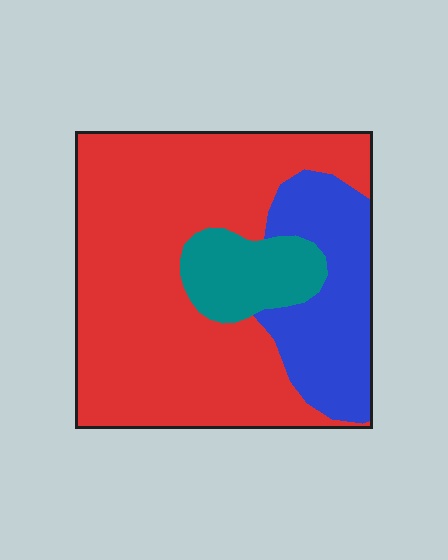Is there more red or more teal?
Red.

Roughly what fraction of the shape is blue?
Blue takes up about one fifth (1/5) of the shape.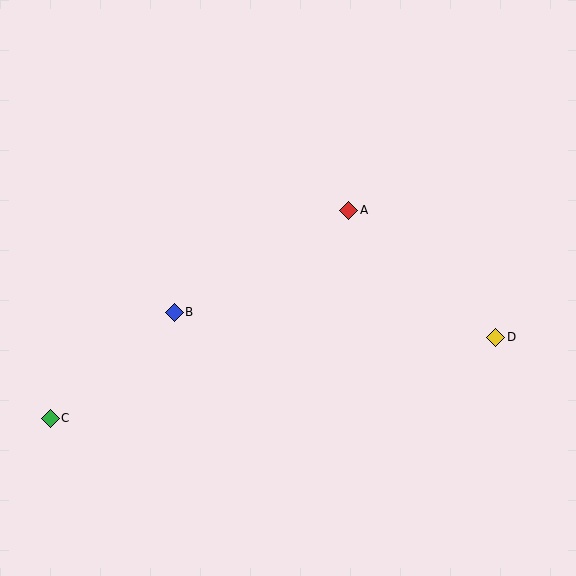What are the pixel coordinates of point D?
Point D is at (496, 337).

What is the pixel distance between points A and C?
The distance between A and C is 364 pixels.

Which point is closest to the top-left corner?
Point B is closest to the top-left corner.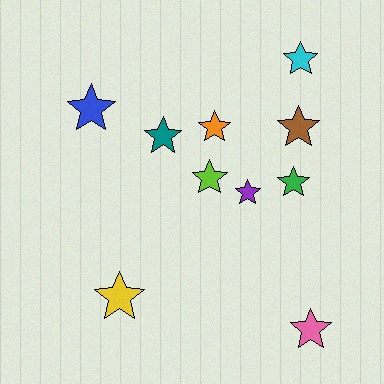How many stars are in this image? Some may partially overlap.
There are 10 stars.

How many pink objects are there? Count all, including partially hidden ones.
There is 1 pink object.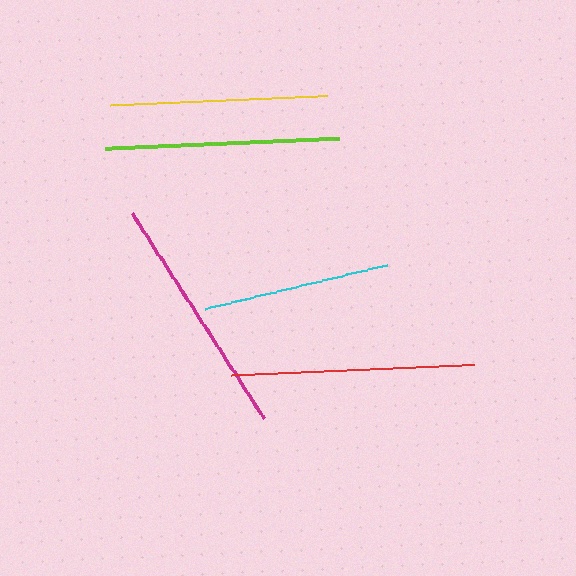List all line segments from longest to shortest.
From longest to shortest: magenta, red, lime, yellow, cyan.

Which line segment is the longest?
The magenta line is the longest at approximately 245 pixels.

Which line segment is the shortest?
The cyan line is the shortest at approximately 187 pixels.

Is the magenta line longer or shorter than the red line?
The magenta line is longer than the red line.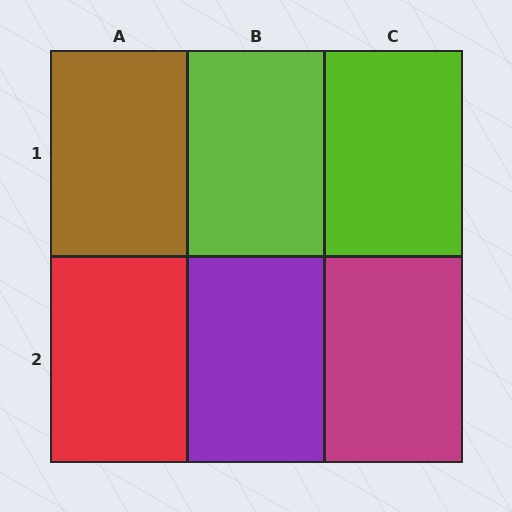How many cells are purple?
1 cell is purple.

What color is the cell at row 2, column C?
Magenta.